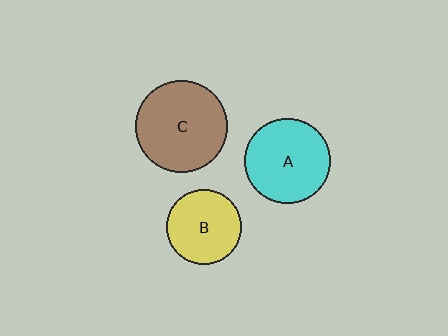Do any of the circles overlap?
No, none of the circles overlap.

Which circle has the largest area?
Circle C (brown).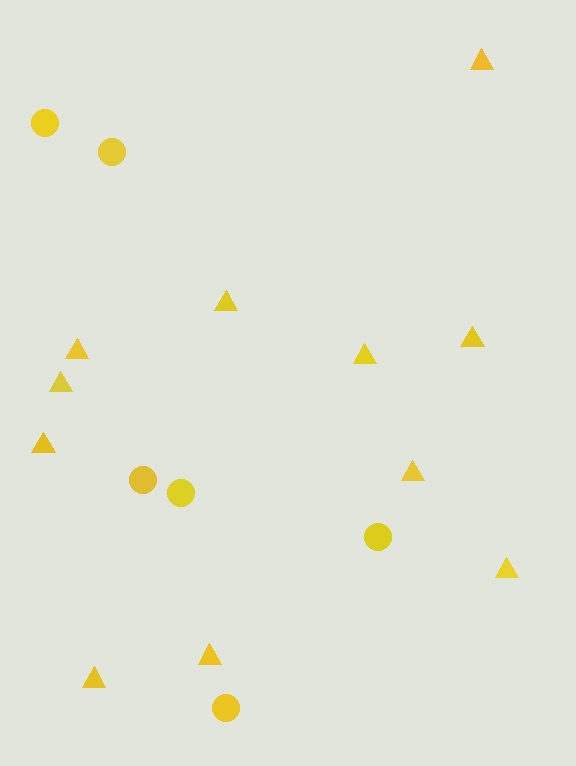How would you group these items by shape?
There are 2 groups: one group of circles (6) and one group of triangles (11).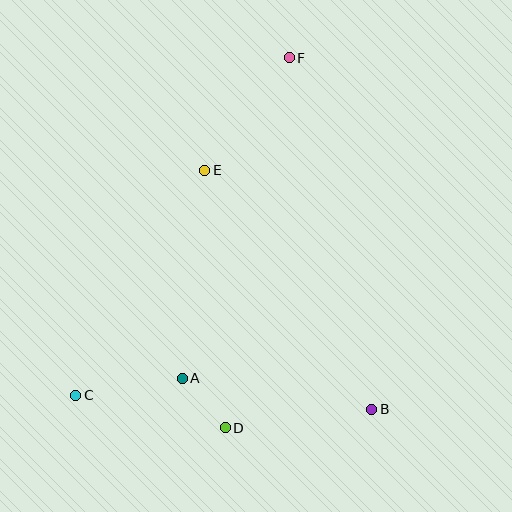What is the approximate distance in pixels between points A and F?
The distance between A and F is approximately 338 pixels.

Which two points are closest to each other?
Points A and D are closest to each other.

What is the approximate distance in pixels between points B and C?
The distance between B and C is approximately 296 pixels.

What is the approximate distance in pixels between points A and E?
The distance between A and E is approximately 209 pixels.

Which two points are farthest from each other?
Points C and F are farthest from each other.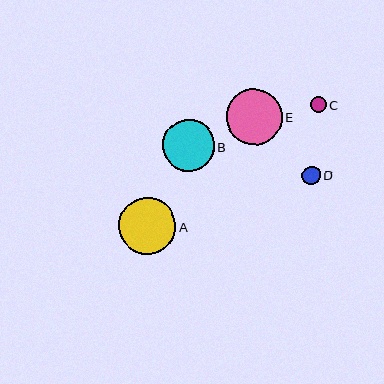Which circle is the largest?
Circle A is the largest with a size of approximately 57 pixels.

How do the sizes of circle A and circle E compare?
Circle A and circle E are approximately the same size.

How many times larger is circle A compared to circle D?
Circle A is approximately 3.1 times the size of circle D.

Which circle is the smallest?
Circle C is the smallest with a size of approximately 16 pixels.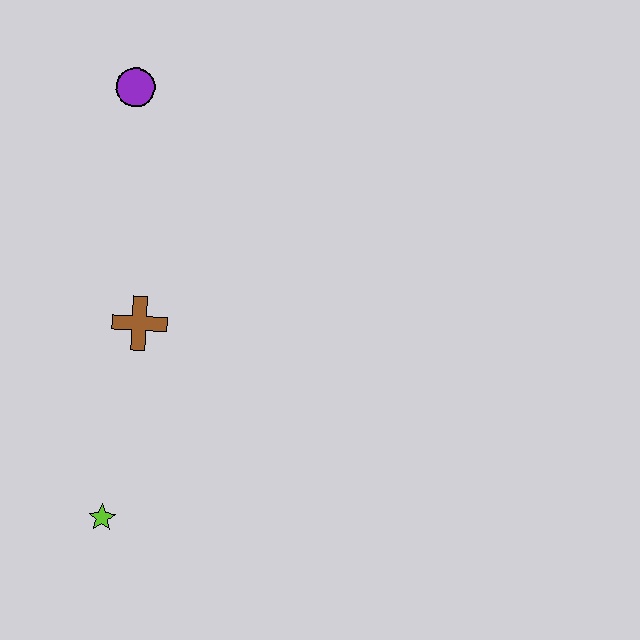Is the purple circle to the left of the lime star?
No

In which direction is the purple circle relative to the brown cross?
The purple circle is above the brown cross.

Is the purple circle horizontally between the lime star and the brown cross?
Yes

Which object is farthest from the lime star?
The purple circle is farthest from the lime star.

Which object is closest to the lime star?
The brown cross is closest to the lime star.